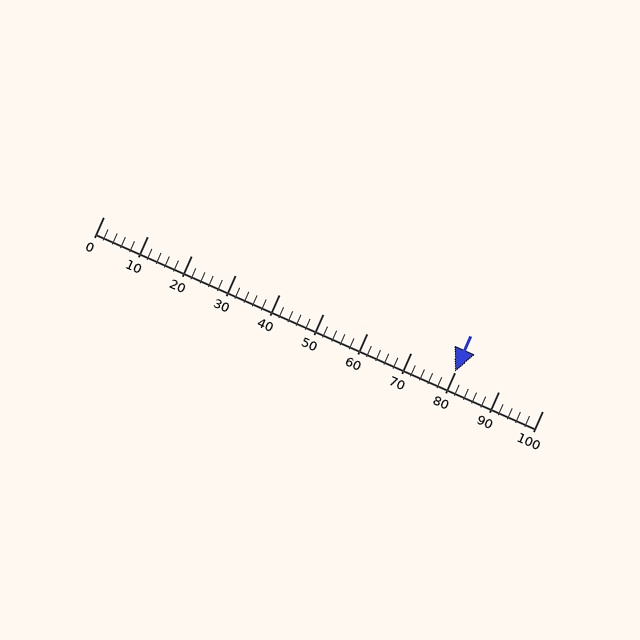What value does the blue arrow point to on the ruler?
The blue arrow points to approximately 80.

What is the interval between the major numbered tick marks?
The major tick marks are spaced 10 units apart.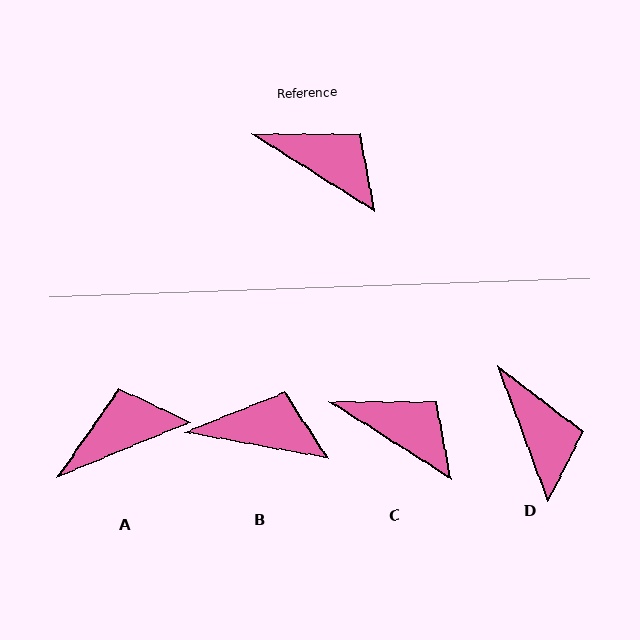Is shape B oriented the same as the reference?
No, it is off by about 22 degrees.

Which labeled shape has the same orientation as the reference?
C.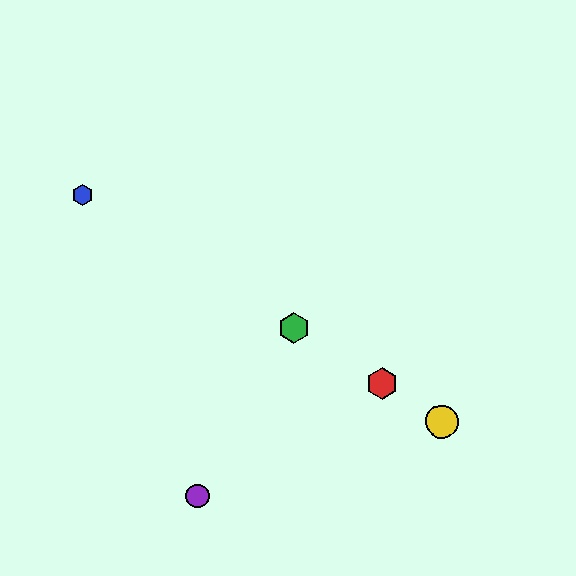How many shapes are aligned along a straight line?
4 shapes (the red hexagon, the blue hexagon, the green hexagon, the yellow circle) are aligned along a straight line.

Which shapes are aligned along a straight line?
The red hexagon, the blue hexagon, the green hexagon, the yellow circle are aligned along a straight line.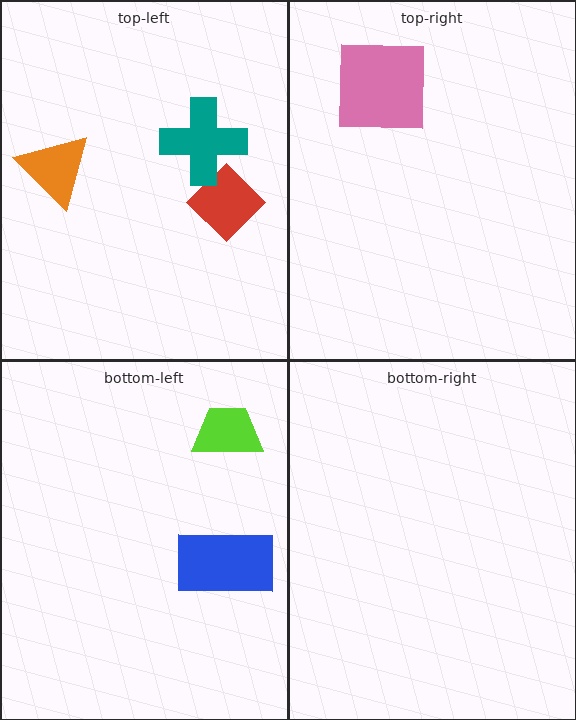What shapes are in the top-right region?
The pink square.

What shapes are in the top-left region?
The red diamond, the teal cross, the orange triangle.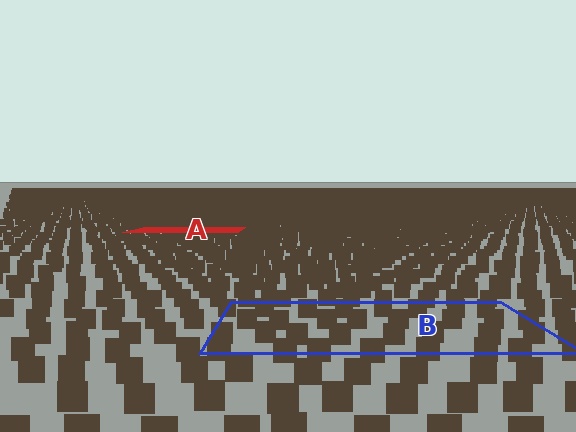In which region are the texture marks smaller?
The texture marks are smaller in region A, because it is farther away.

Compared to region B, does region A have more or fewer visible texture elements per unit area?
Region A has more texture elements per unit area — they are packed more densely because it is farther away.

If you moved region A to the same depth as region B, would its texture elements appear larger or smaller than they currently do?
They would appear larger. At a closer depth, the same texture elements are projected at a bigger on-screen size.